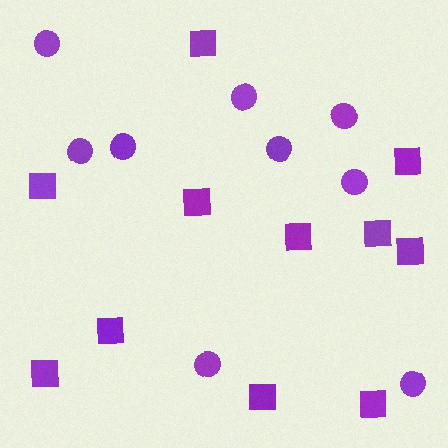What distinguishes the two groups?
There are 2 groups: one group of squares (11) and one group of circles (9).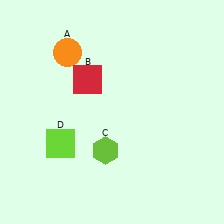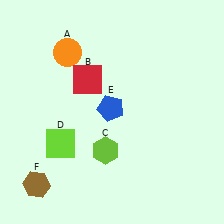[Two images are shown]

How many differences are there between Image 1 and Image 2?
There are 2 differences between the two images.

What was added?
A blue pentagon (E), a brown hexagon (F) were added in Image 2.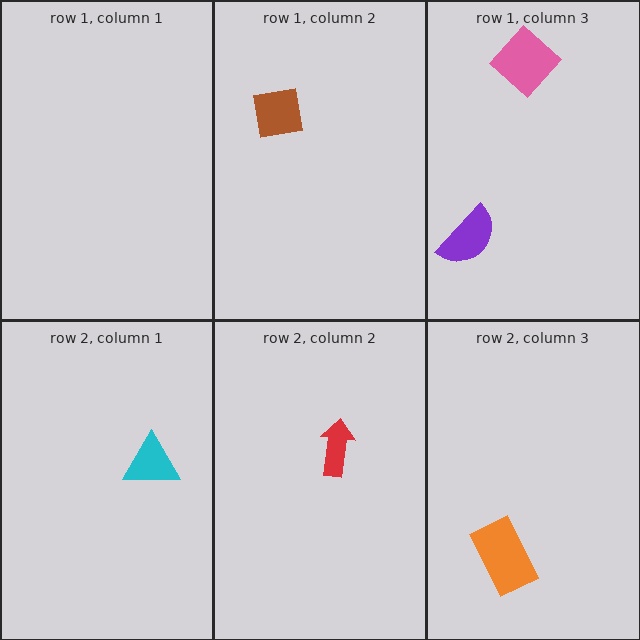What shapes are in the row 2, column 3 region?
The orange rectangle.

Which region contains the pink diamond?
The row 1, column 3 region.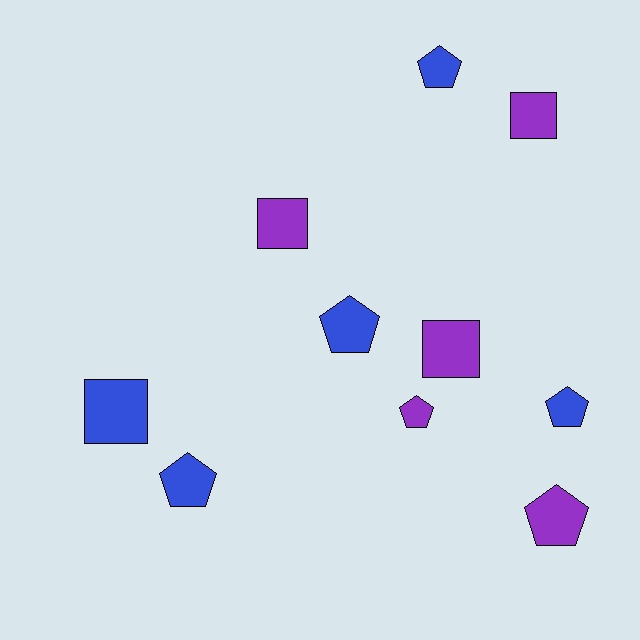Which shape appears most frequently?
Pentagon, with 6 objects.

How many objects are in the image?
There are 10 objects.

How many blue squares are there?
There is 1 blue square.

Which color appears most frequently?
Purple, with 5 objects.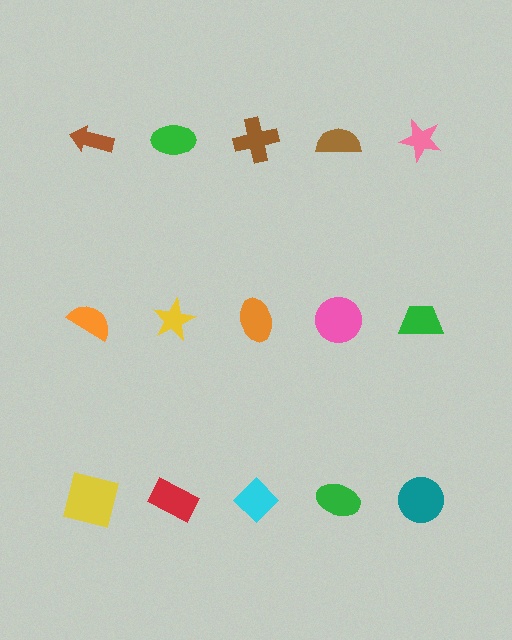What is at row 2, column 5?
A green trapezoid.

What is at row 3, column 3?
A cyan diamond.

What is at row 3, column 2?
A red rectangle.